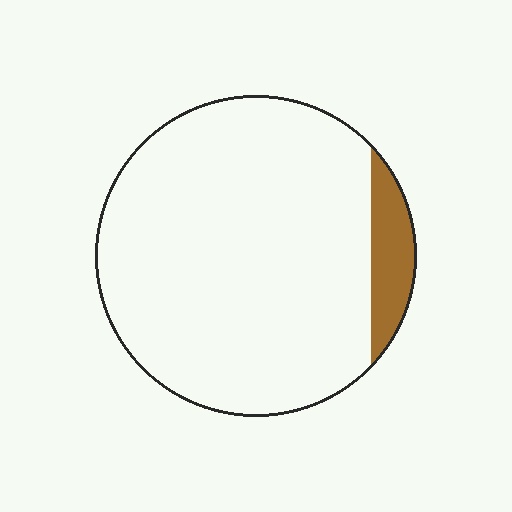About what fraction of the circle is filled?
About one tenth (1/10).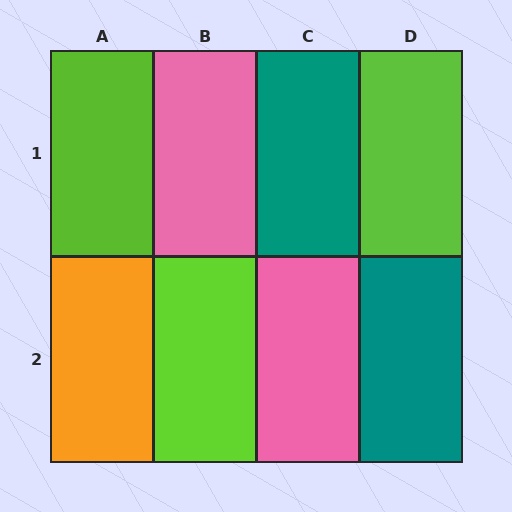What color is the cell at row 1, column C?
Teal.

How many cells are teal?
2 cells are teal.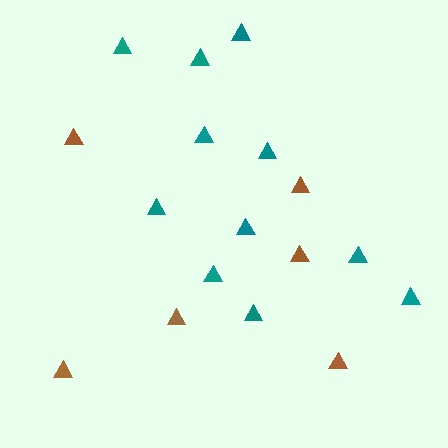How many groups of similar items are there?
There are 2 groups: one group of teal triangles (11) and one group of brown triangles (6).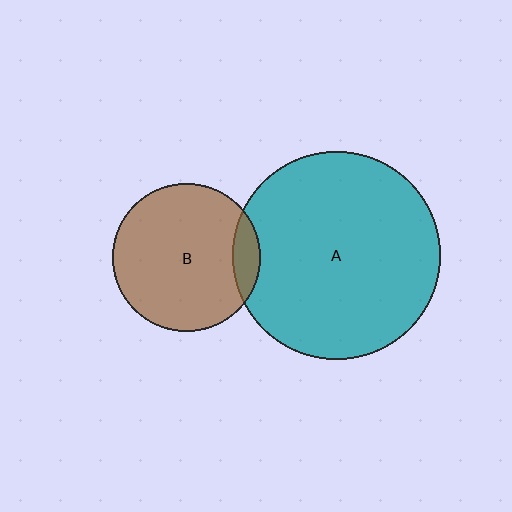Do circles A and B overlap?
Yes.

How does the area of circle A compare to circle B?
Approximately 2.0 times.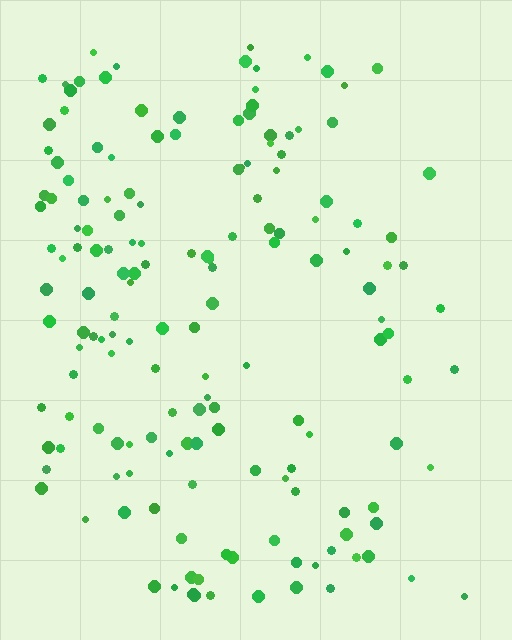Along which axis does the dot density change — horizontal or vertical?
Horizontal.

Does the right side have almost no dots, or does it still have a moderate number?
Still a moderate number, just noticeably fewer than the left.